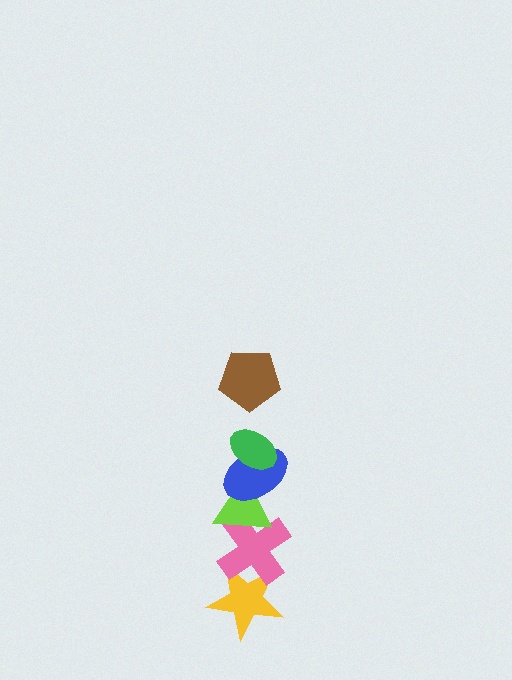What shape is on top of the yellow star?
The pink cross is on top of the yellow star.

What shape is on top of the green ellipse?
The brown pentagon is on top of the green ellipse.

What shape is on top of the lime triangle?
The blue ellipse is on top of the lime triangle.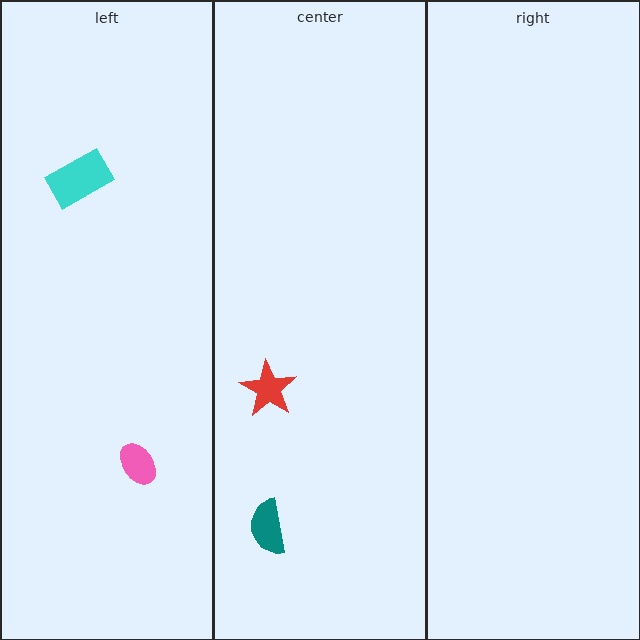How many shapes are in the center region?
2.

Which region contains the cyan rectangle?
The left region.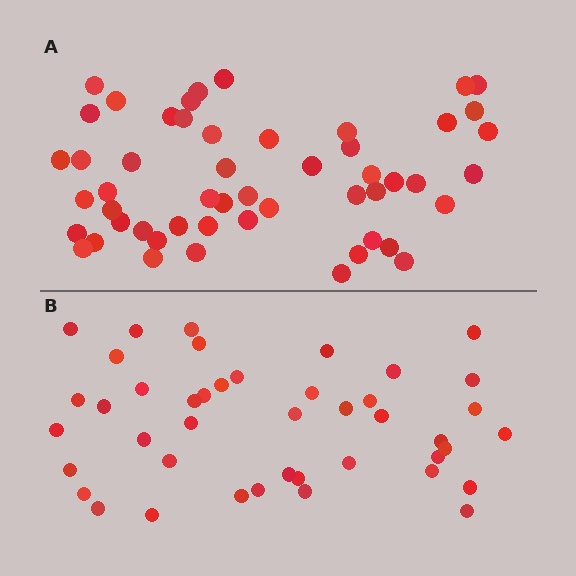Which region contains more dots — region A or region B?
Region A (the top region) has more dots.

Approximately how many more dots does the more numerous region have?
Region A has roughly 8 or so more dots than region B.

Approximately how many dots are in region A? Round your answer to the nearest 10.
About 50 dots. (The exact count is 52, which rounds to 50.)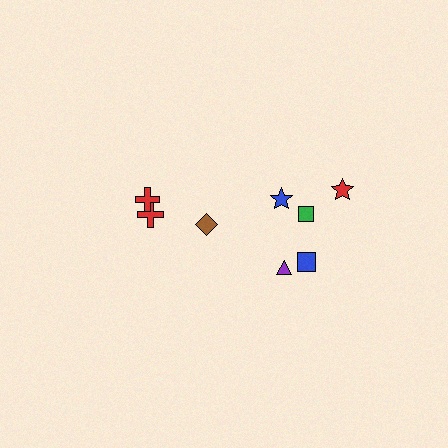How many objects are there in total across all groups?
There are 8 objects.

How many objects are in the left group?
There are 3 objects.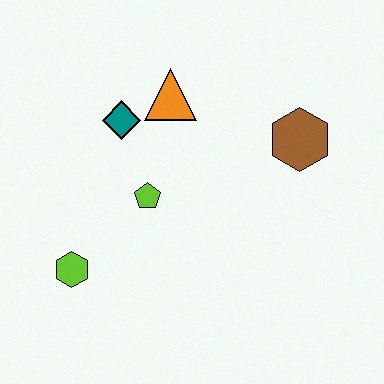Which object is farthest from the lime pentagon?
The brown hexagon is farthest from the lime pentagon.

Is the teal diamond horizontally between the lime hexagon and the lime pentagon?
Yes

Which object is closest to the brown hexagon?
The orange triangle is closest to the brown hexagon.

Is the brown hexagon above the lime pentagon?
Yes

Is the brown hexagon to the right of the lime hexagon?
Yes